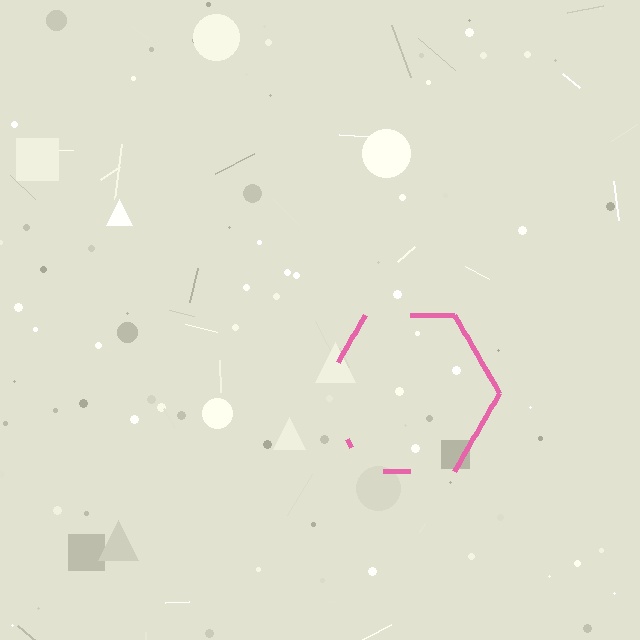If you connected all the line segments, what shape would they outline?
They would outline a hexagon.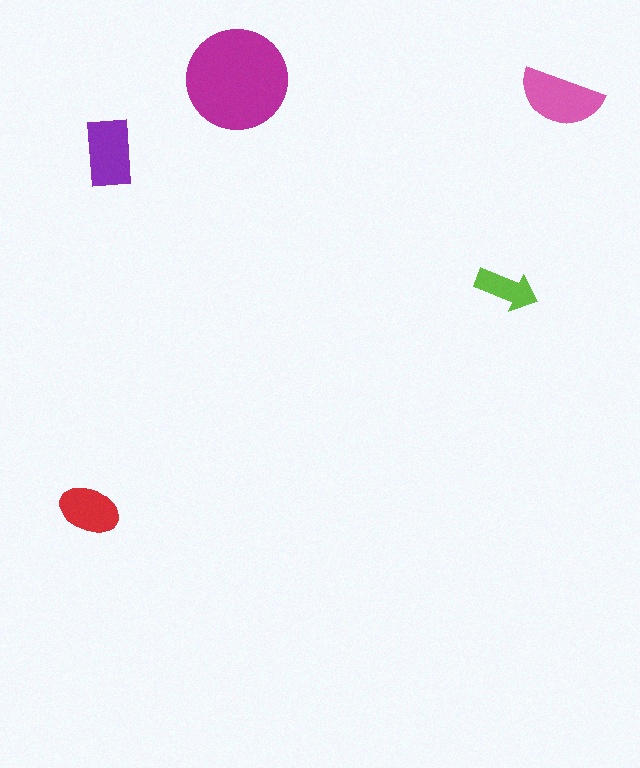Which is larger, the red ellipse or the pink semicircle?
The pink semicircle.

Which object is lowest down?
The red ellipse is bottommost.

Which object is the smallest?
The lime arrow.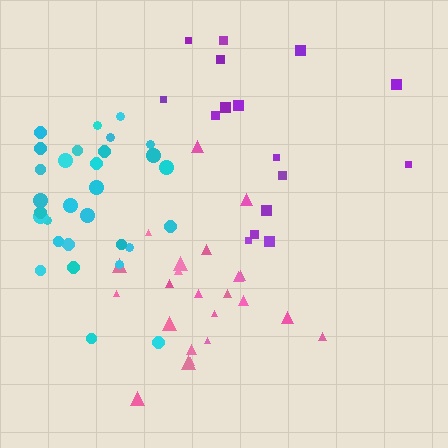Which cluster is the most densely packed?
Cyan.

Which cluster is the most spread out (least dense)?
Purple.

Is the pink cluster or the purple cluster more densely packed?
Pink.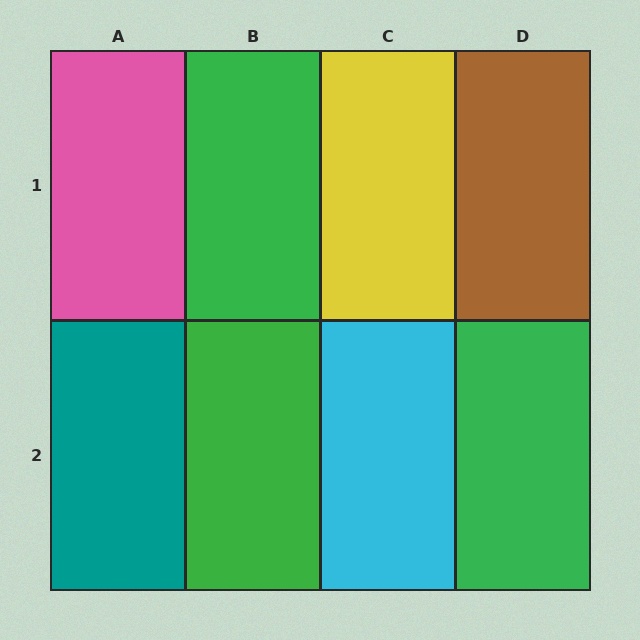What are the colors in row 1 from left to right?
Pink, green, yellow, brown.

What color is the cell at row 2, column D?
Green.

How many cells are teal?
1 cell is teal.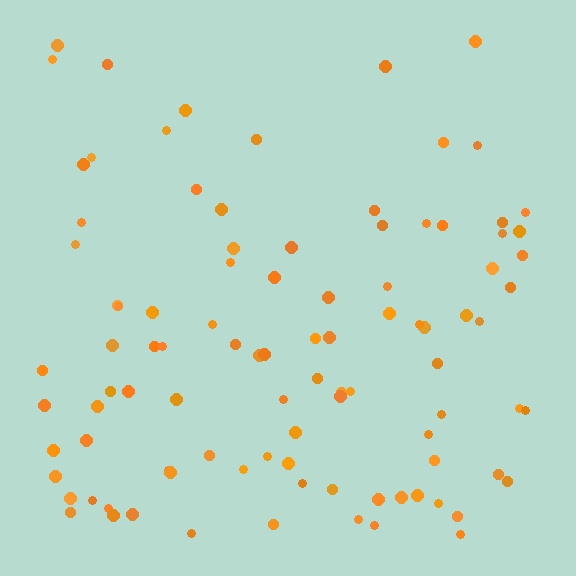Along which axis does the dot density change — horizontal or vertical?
Vertical.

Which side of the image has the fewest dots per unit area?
The top.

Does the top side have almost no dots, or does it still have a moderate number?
Still a moderate number, just noticeably fewer than the bottom.